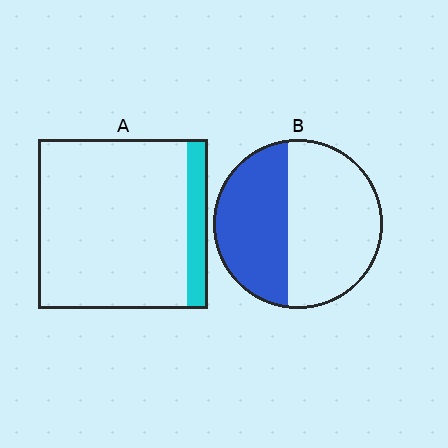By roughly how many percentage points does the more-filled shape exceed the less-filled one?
By roughly 30 percentage points (B over A).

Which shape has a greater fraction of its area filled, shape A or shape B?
Shape B.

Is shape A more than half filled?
No.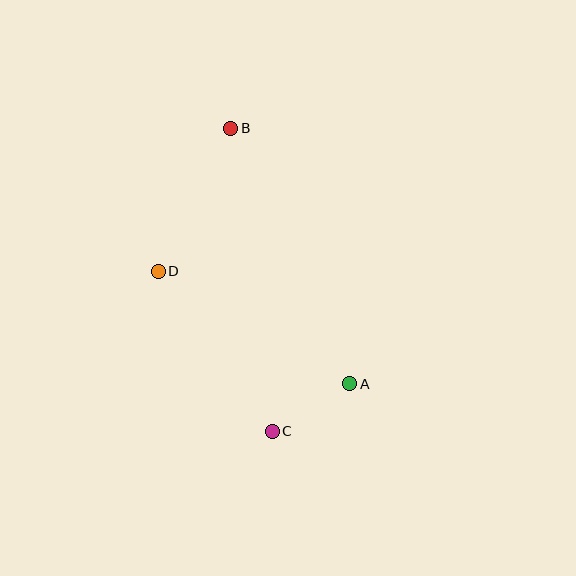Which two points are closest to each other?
Points A and C are closest to each other.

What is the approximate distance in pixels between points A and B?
The distance between A and B is approximately 282 pixels.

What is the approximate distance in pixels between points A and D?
The distance between A and D is approximately 222 pixels.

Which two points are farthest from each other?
Points B and C are farthest from each other.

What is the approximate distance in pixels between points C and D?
The distance between C and D is approximately 196 pixels.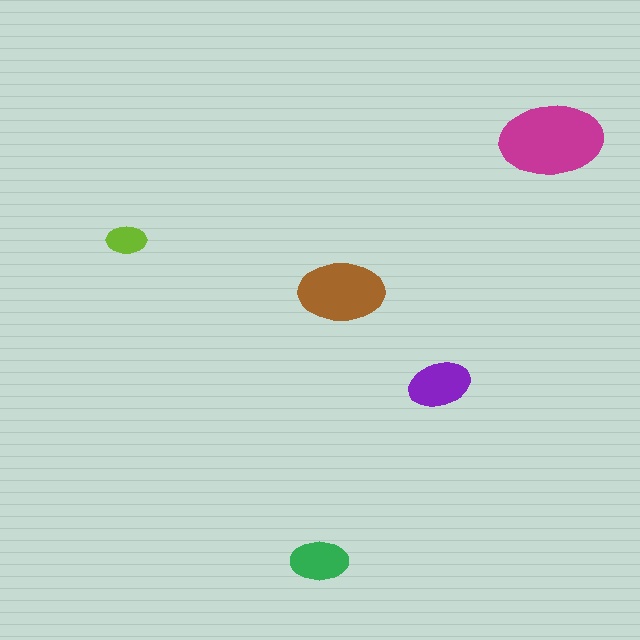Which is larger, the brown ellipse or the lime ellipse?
The brown one.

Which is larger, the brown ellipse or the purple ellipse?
The brown one.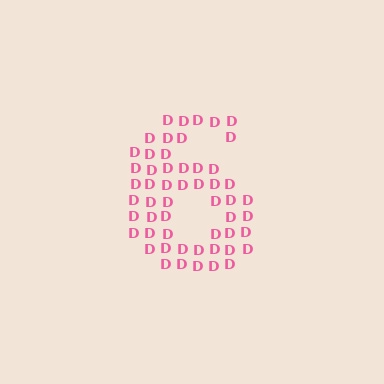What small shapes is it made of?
It is made of small letter D's.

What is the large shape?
The large shape is the digit 6.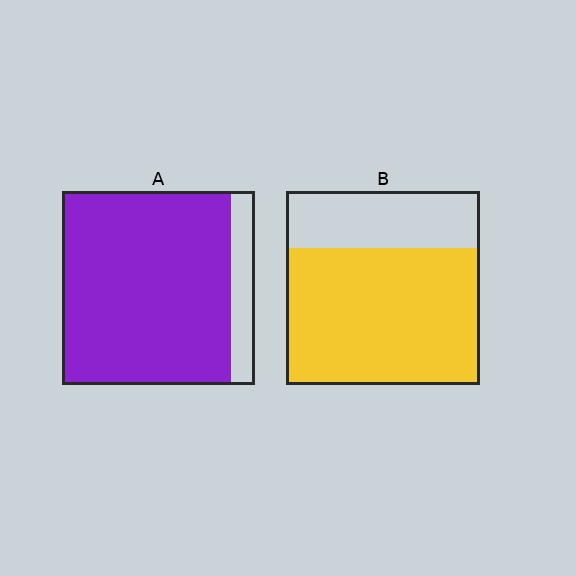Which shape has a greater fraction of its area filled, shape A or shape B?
Shape A.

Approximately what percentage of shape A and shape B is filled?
A is approximately 90% and B is approximately 70%.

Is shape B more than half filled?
Yes.